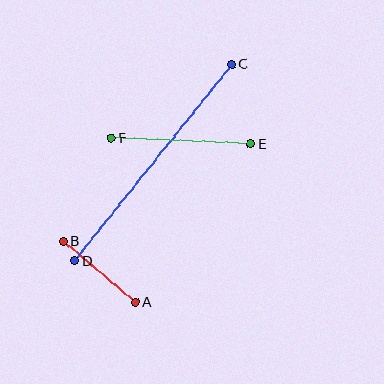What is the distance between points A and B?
The distance is approximately 94 pixels.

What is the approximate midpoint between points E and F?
The midpoint is at approximately (181, 141) pixels.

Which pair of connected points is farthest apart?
Points C and D are farthest apart.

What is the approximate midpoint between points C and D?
The midpoint is at approximately (153, 163) pixels.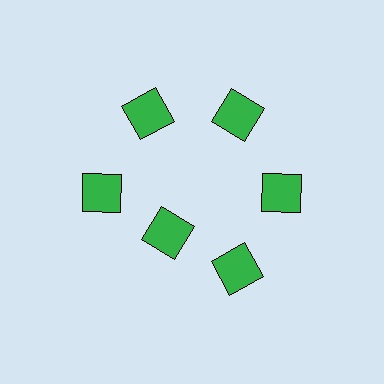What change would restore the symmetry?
The symmetry would be restored by moving it outward, back onto the ring so that all 6 squares sit at equal angles and equal distance from the center.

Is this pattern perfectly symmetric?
No. The 6 green squares are arranged in a ring, but one element near the 7 o'clock position is pulled inward toward the center, breaking the 6-fold rotational symmetry.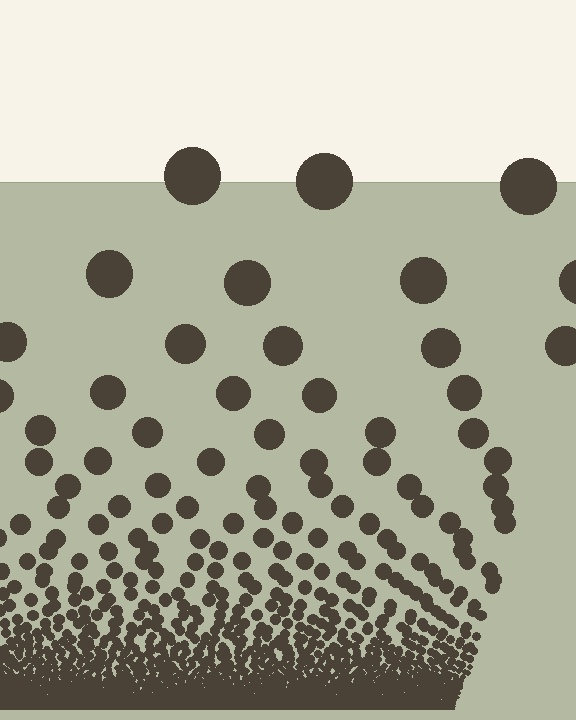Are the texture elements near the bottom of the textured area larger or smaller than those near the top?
Smaller. The gradient is inverted — elements near the bottom are smaller and denser.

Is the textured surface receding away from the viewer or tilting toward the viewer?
The surface appears to tilt toward the viewer. Texture elements get larger and sparser toward the top.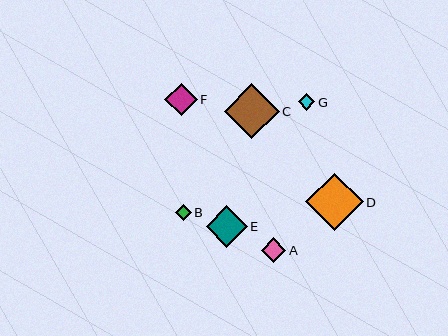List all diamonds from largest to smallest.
From largest to smallest: D, C, E, F, A, G, B.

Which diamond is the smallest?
Diamond B is the smallest with a size of approximately 16 pixels.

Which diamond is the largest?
Diamond D is the largest with a size of approximately 58 pixels.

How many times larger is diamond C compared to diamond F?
Diamond C is approximately 1.7 times the size of diamond F.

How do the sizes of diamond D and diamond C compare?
Diamond D and diamond C are approximately the same size.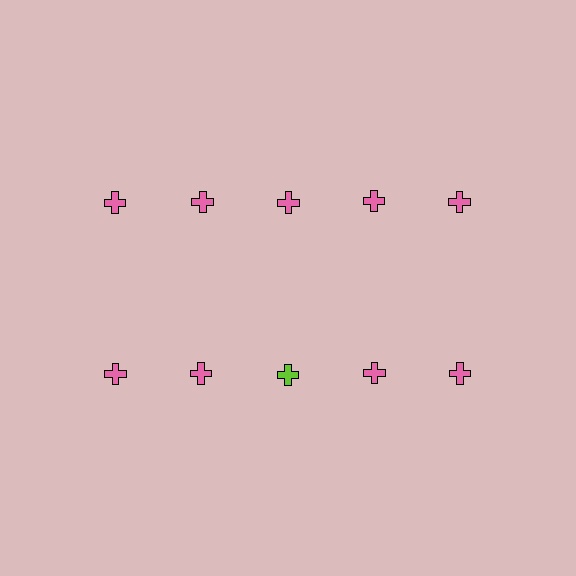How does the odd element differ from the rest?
It has a different color: lime instead of pink.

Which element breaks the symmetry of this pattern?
The lime cross in the second row, center column breaks the symmetry. All other shapes are pink crosses.